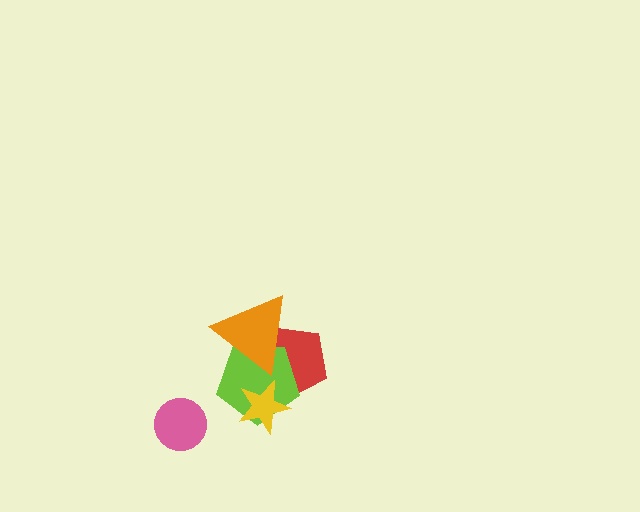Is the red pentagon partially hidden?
Yes, it is partially covered by another shape.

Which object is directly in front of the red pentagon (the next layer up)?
The lime pentagon is directly in front of the red pentagon.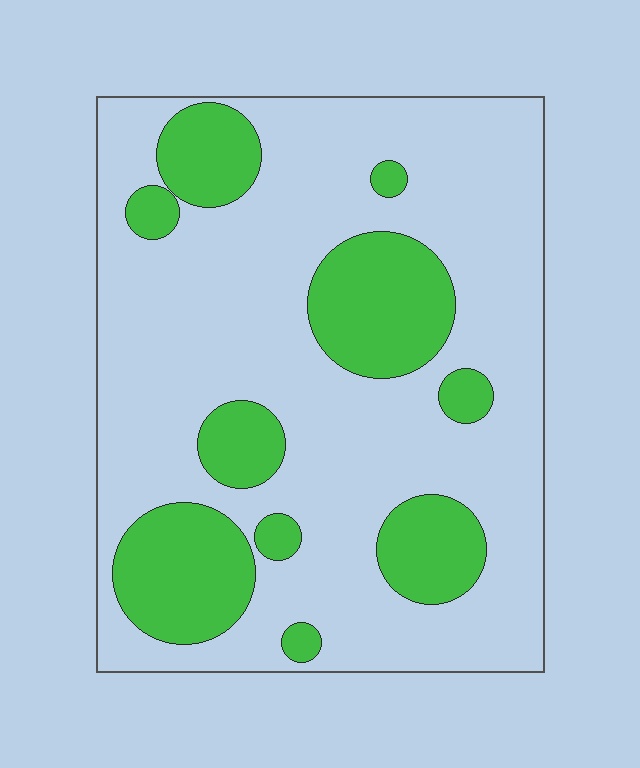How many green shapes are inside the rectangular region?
10.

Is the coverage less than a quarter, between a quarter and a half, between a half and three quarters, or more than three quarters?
Between a quarter and a half.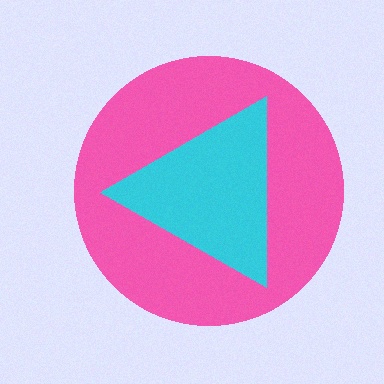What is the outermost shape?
The pink circle.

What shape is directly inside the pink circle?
The cyan triangle.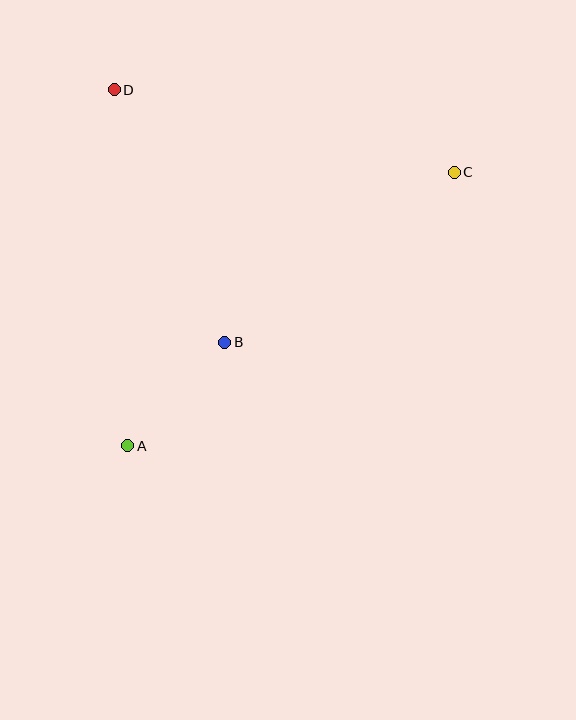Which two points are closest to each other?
Points A and B are closest to each other.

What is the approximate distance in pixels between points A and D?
The distance between A and D is approximately 357 pixels.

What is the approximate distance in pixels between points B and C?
The distance between B and C is approximately 285 pixels.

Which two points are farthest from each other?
Points A and C are farthest from each other.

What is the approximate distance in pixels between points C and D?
The distance between C and D is approximately 350 pixels.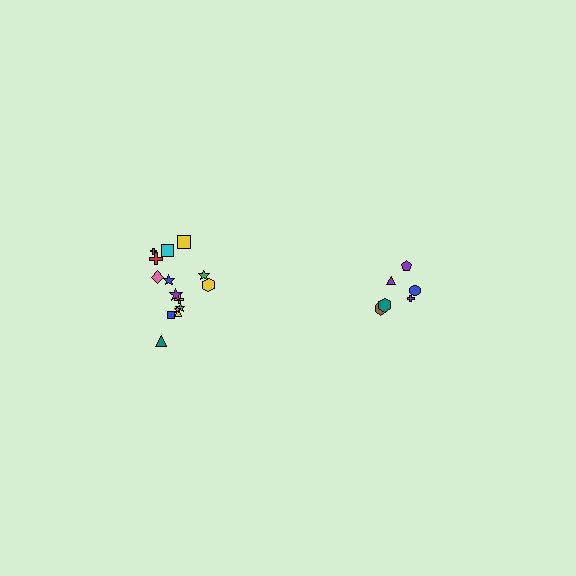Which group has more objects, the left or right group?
The left group.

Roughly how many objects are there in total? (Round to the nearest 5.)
Roughly 20 objects in total.